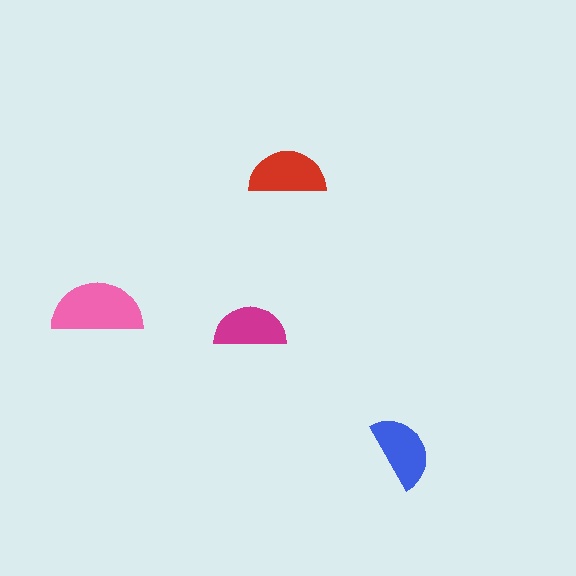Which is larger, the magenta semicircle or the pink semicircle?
The pink one.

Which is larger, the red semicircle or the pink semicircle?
The pink one.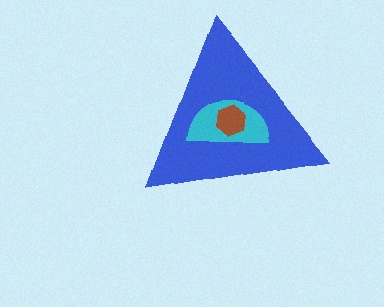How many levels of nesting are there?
3.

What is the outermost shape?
The blue triangle.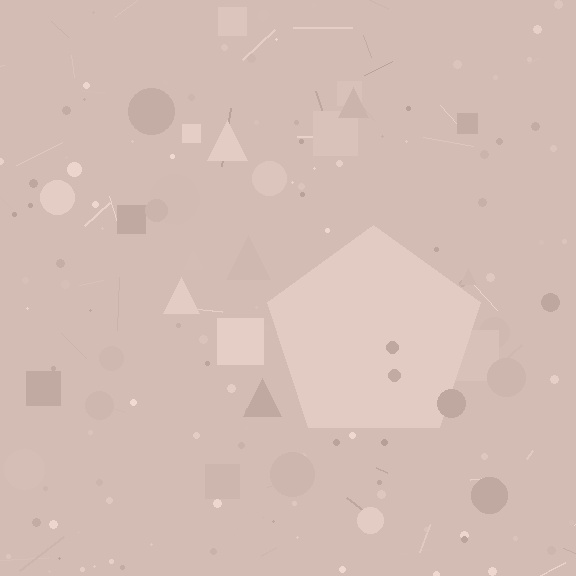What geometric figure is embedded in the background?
A pentagon is embedded in the background.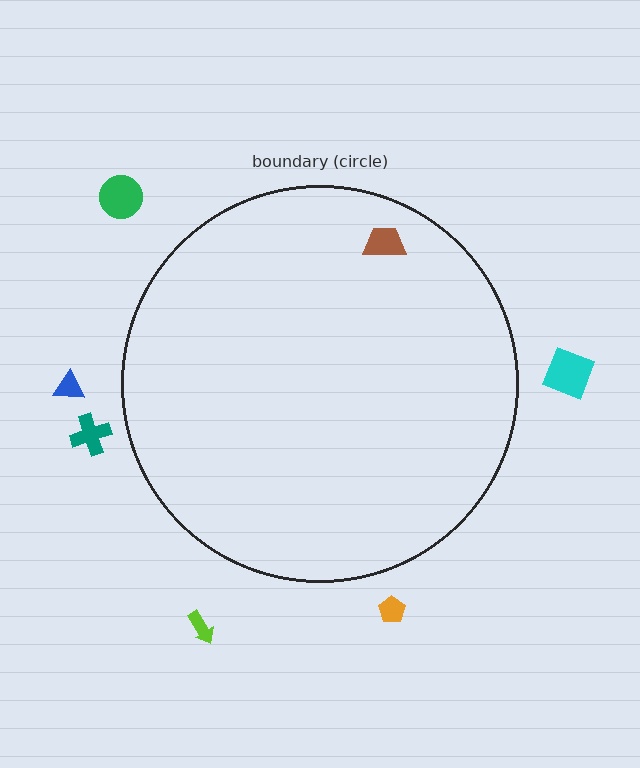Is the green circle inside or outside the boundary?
Outside.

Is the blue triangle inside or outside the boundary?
Outside.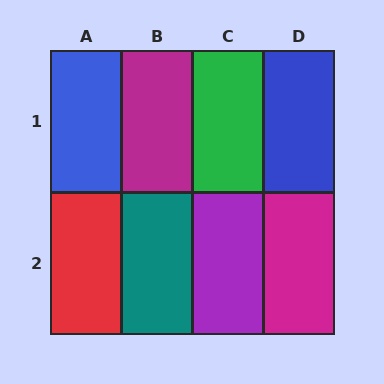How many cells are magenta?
2 cells are magenta.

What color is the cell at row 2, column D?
Magenta.